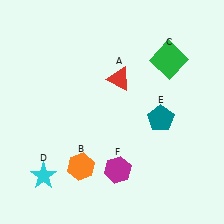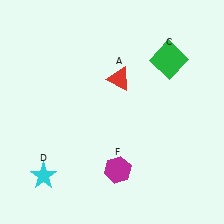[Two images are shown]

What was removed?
The orange hexagon (B), the teal pentagon (E) were removed in Image 2.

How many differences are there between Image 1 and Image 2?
There are 2 differences between the two images.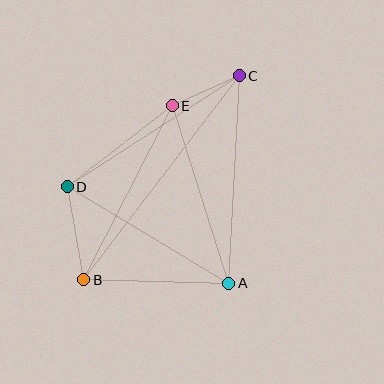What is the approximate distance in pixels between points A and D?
The distance between A and D is approximately 188 pixels.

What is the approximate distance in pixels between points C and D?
The distance between C and D is approximately 205 pixels.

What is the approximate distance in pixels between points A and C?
The distance between A and C is approximately 208 pixels.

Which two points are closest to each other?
Points C and E are closest to each other.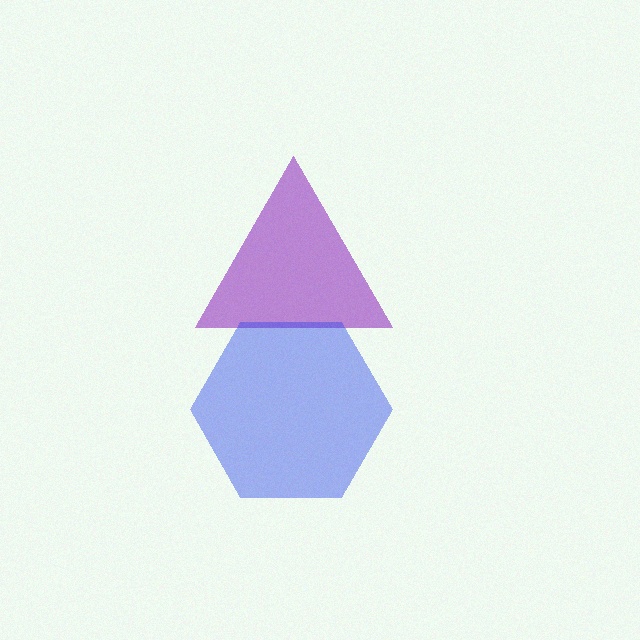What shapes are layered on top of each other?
The layered shapes are: a purple triangle, a blue hexagon.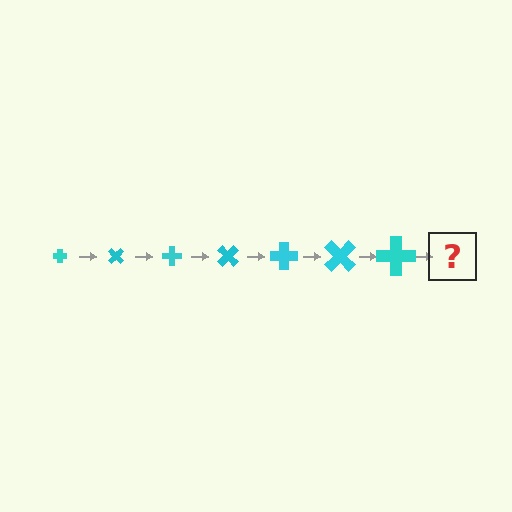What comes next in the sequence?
The next element should be a cross, larger than the previous one and rotated 315 degrees from the start.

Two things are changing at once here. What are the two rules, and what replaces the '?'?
The two rules are that the cross grows larger each step and it rotates 45 degrees each step. The '?' should be a cross, larger than the previous one and rotated 315 degrees from the start.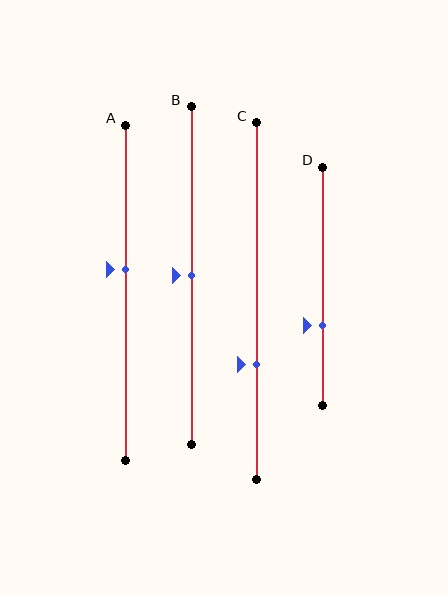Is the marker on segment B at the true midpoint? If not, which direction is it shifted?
Yes, the marker on segment B is at the true midpoint.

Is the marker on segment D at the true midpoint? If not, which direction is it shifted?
No, the marker on segment D is shifted downward by about 16% of the segment length.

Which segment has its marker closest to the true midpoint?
Segment B has its marker closest to the true midpoint.